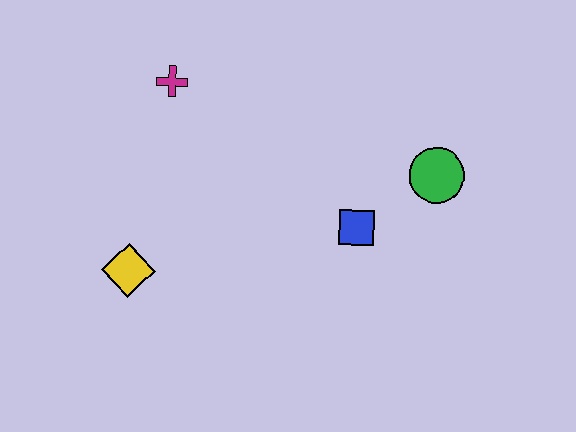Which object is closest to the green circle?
The blue square is closest to the green circle.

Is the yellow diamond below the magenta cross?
Yes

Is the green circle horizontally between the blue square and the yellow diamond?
No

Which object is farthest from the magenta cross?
The green circle is farthest from the magenta cross.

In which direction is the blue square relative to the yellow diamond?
The blue square is to the right of the yellow diamond.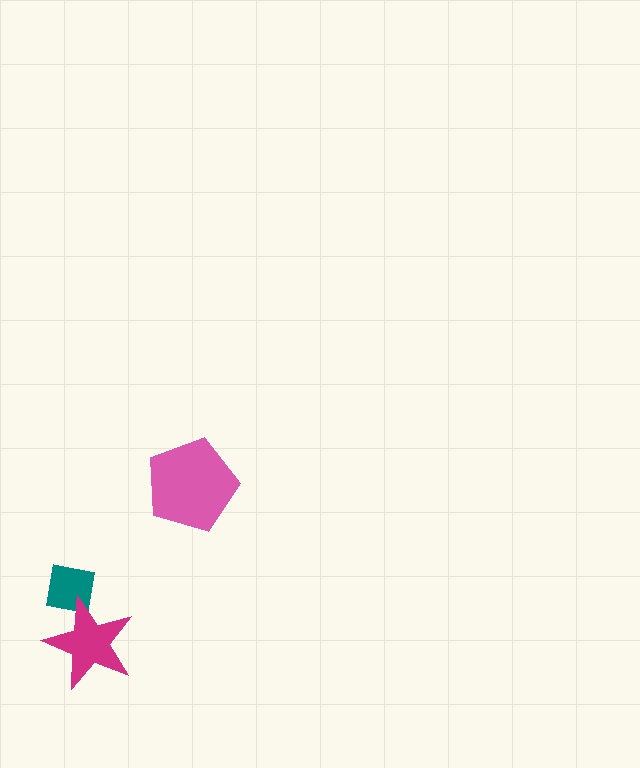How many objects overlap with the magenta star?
1 object overlaps with the magenta star.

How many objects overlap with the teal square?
1 object overlaps with the teal square.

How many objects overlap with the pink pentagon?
0 objects overlap with the pink pentagon.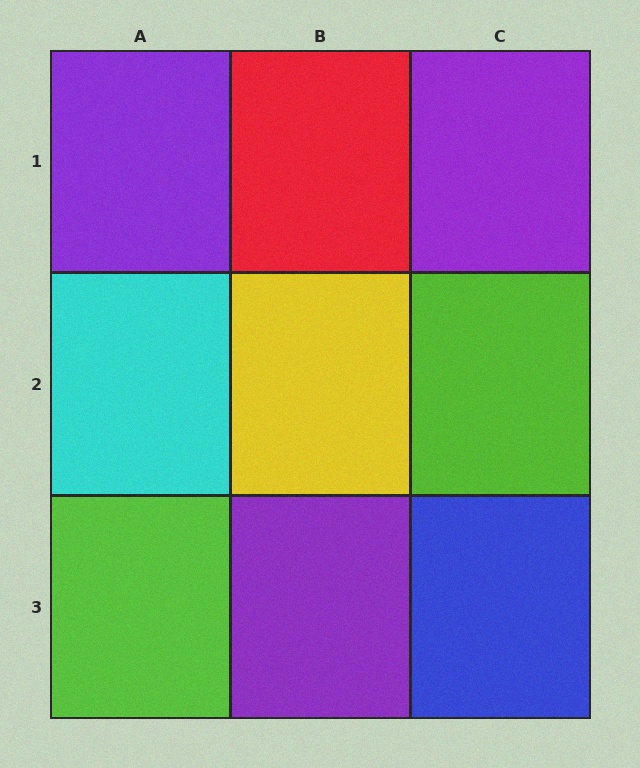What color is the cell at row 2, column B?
Yellow.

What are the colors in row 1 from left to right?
Purple, red, purple.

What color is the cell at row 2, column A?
Cyan.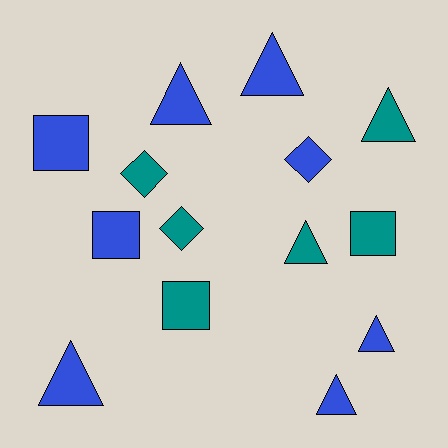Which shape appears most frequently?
Triangle, with 7 objects.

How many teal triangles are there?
There are 2 teal triangles.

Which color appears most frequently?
Blue, with 8 objects.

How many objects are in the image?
There are 14 objects.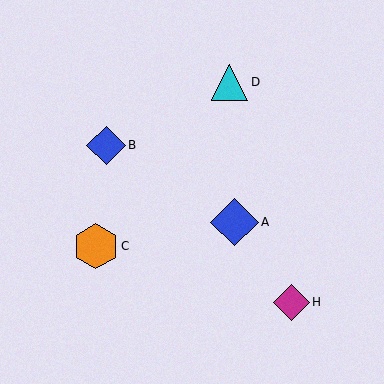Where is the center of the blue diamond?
The center of the blue diamond is at (106, 145).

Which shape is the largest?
The blue diamond (labeled A) is the largest.